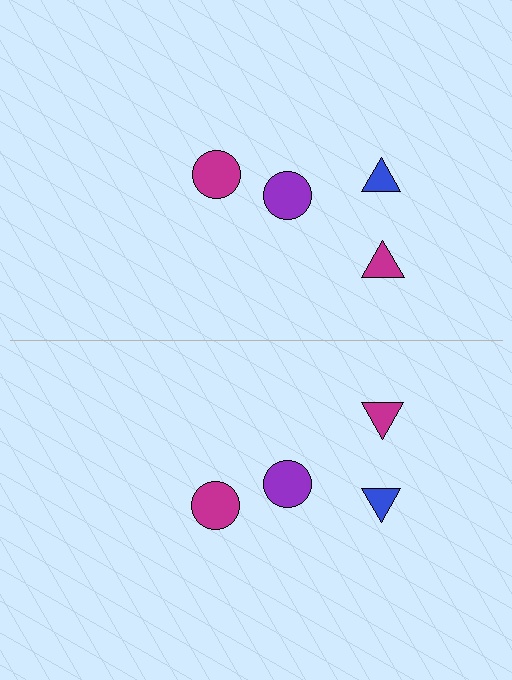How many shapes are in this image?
There are 8 shapes in this image.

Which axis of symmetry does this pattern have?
The pattern has a horizontal axis of symmetry running through the center of the image.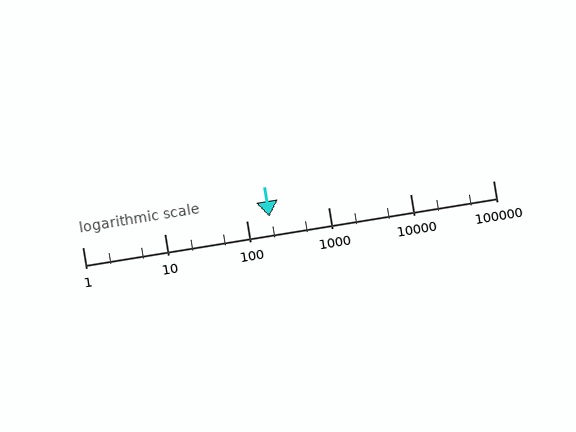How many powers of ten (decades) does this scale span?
The scale spans 5 decades, from 1 to 100000.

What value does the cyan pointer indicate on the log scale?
The pointer indicates approximately 190.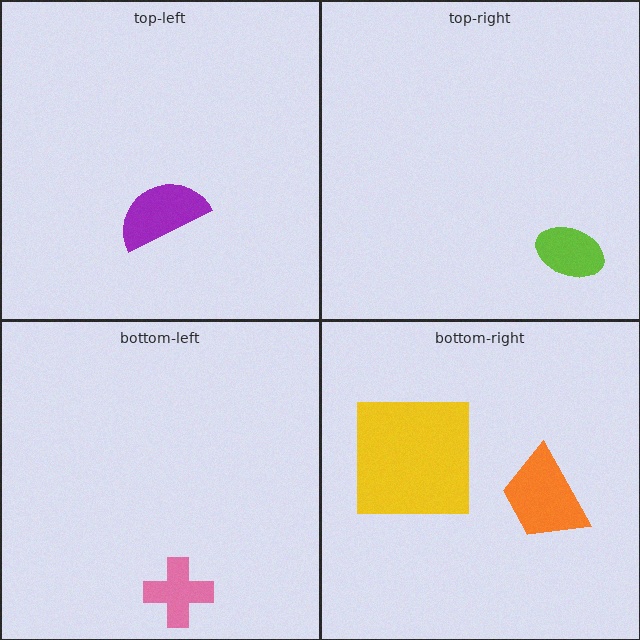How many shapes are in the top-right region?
1.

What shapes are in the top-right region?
The lime ellipse.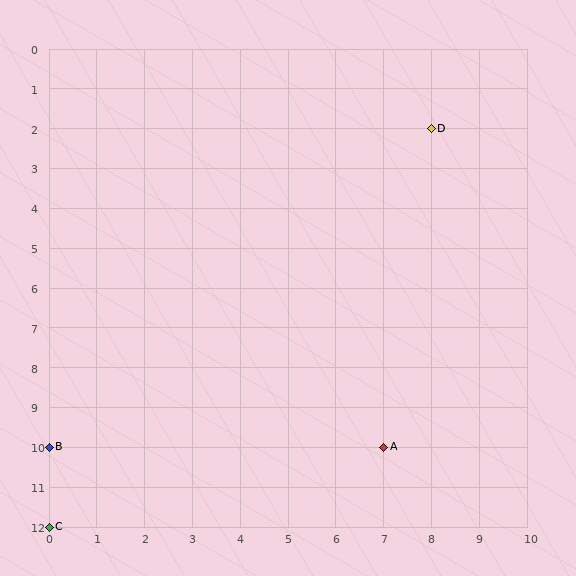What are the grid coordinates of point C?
Point C is at grid coordinates (0, 12).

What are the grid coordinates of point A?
Point A is at grid coordinates (7, 10).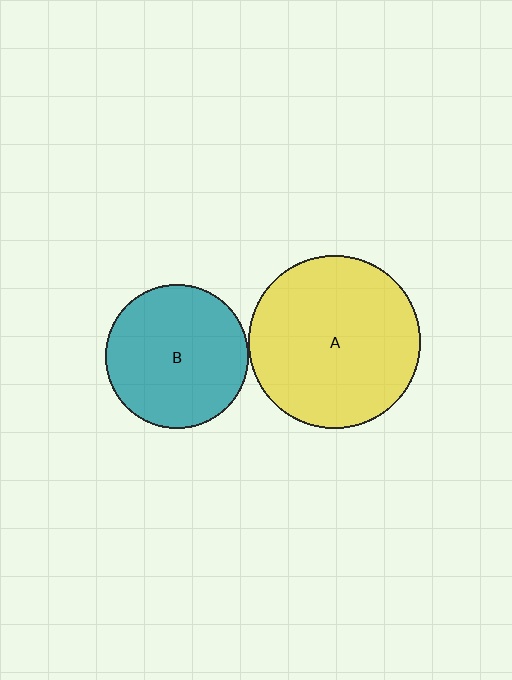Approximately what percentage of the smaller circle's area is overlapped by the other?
Approximately 5%.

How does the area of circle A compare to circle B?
Approximately 1.4 times.